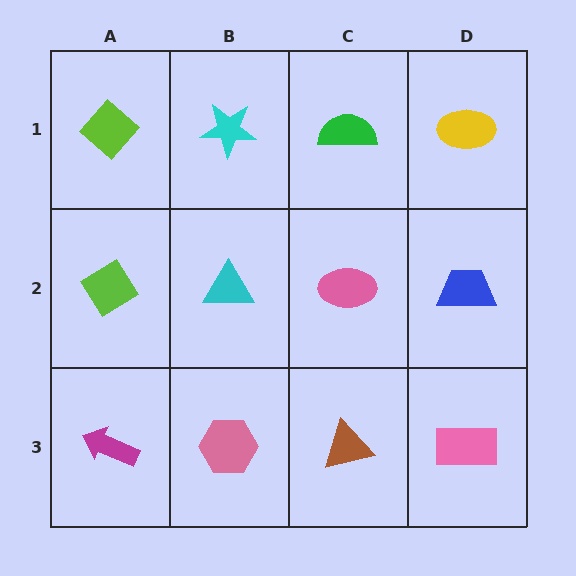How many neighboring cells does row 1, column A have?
2.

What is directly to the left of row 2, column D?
A pink ellipse.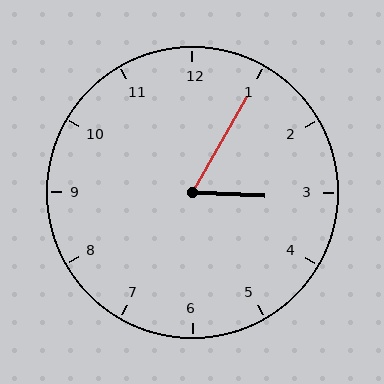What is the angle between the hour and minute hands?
Approximately 62 degrees.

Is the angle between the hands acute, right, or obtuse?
It is acute.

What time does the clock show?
3:05.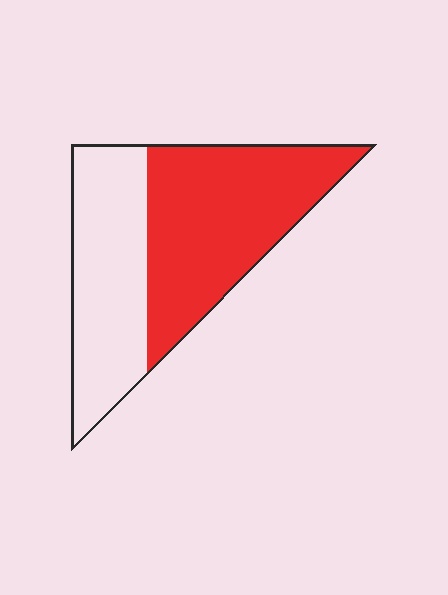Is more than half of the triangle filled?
Yes.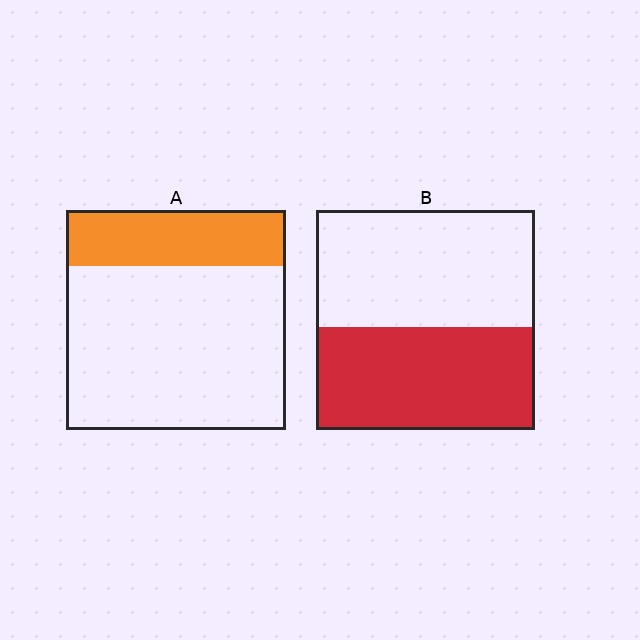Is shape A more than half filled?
No.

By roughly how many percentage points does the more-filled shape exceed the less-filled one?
By roughly 20 percentage points (B over A).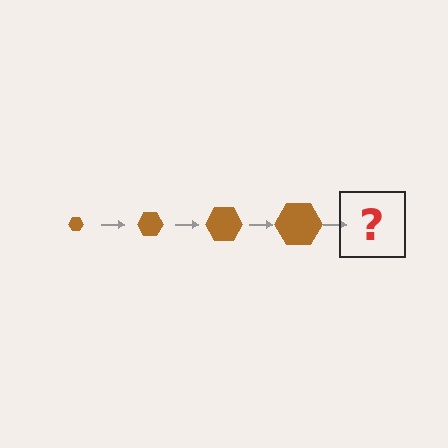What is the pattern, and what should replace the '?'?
The pattern is that the hexagon gets progressively larger each step. The '?' should be a brown hexagon, larger than the previous one.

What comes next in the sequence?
The next element should be a brown hexagon, larger than the previous one.